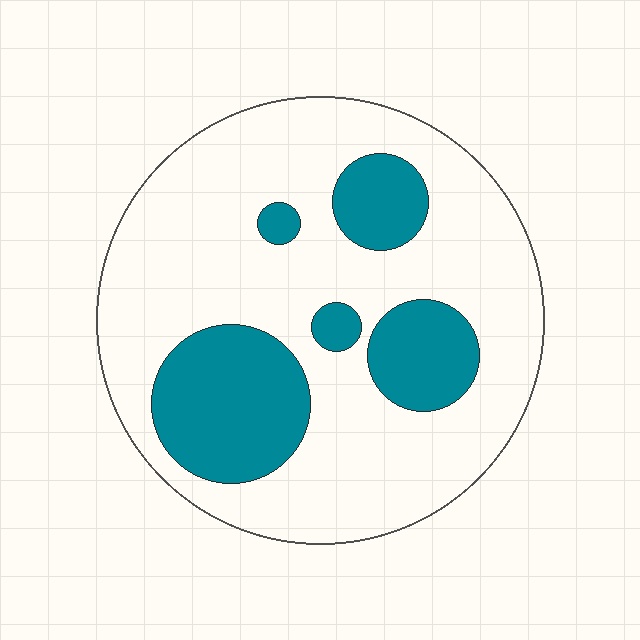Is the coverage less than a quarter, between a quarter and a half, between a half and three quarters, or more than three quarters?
Between a quarter and a half.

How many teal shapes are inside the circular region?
5.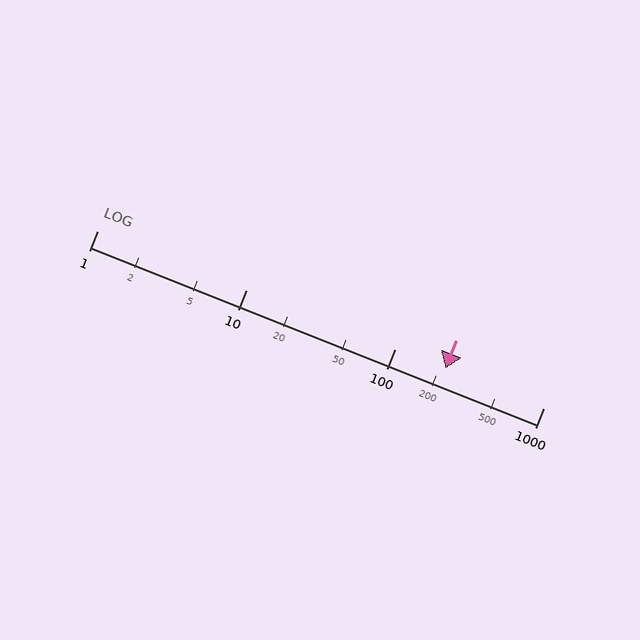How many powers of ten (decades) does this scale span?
The scale spans 3 decades, from 1 to 1000.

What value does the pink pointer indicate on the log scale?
The pointer indicates approximately 220.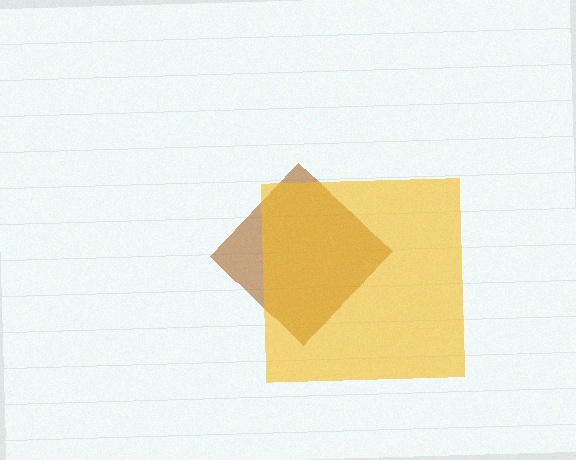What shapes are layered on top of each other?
The layered shapes are: a brown diamond, a yellow square.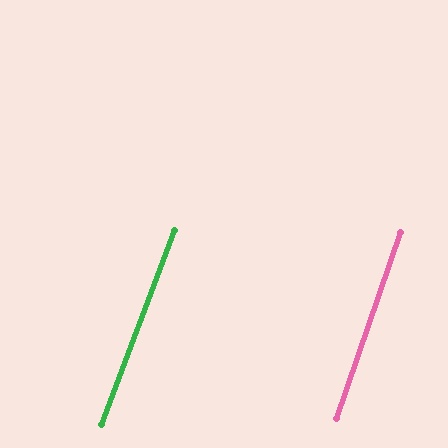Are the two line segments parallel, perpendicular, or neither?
Parallel — their directions differ by only 1.6°.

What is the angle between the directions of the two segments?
Approximately 2 degrees.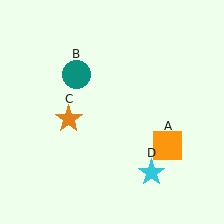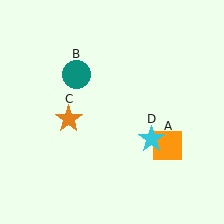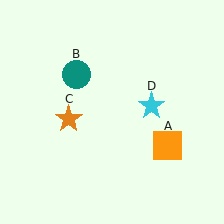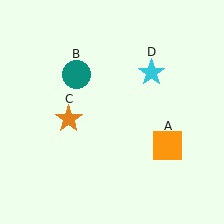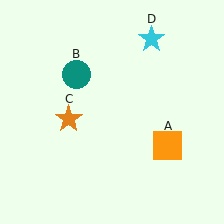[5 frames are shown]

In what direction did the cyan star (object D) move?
The cyan star (object D) moved up.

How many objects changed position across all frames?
1 object changed position: cyan star (object D).